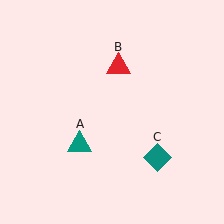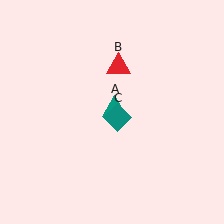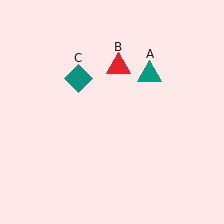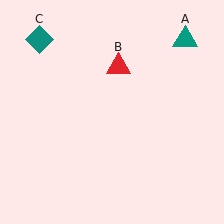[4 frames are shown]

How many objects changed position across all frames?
2 objects changed position: teal triangle (object A), teal diamond (object C).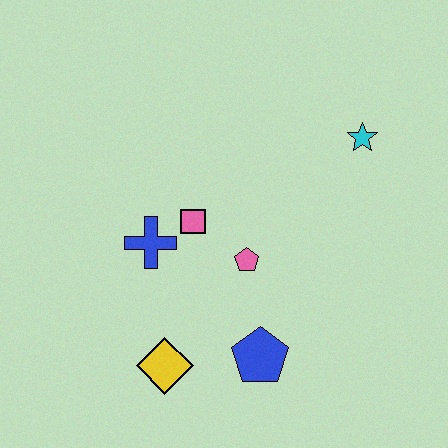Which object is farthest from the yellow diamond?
The cyan star is farthest from the yellow diamond.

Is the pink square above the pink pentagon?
Yes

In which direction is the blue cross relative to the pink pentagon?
The blue cross is to the left of the pink pentagon.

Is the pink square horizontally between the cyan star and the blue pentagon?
No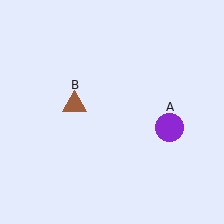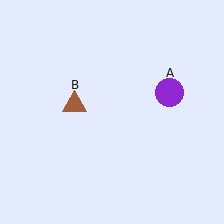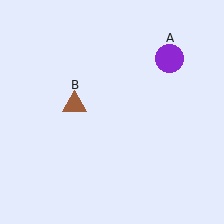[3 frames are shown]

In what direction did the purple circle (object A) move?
The purple circle (object A) moved up.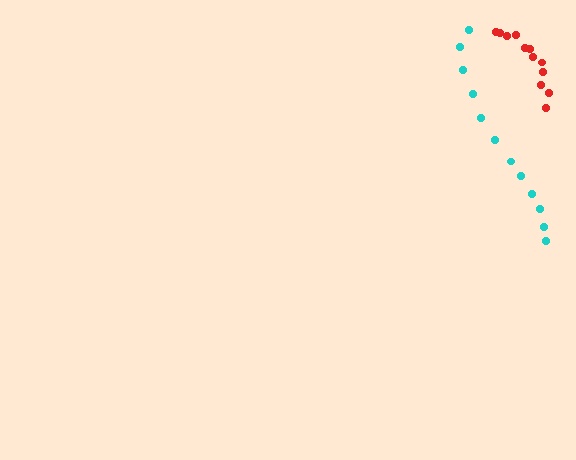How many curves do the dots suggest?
There are 2 distinct paths.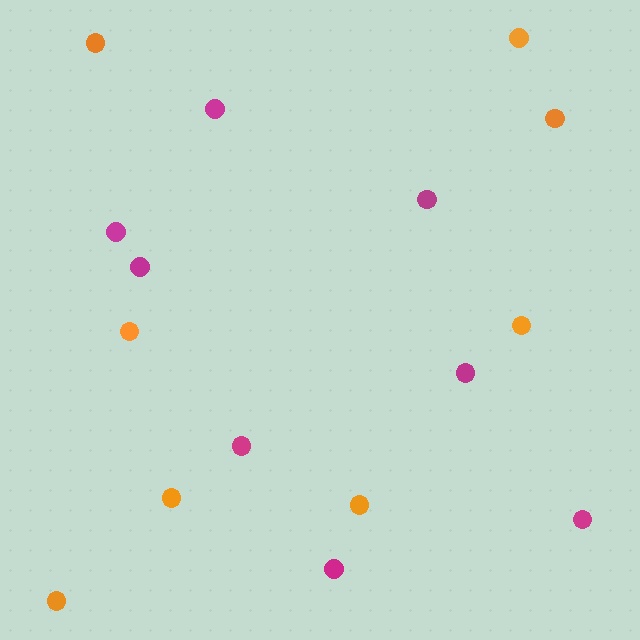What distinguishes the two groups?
There are 2 groups: one group of magenta circles (8) and one group of orange circles (8).